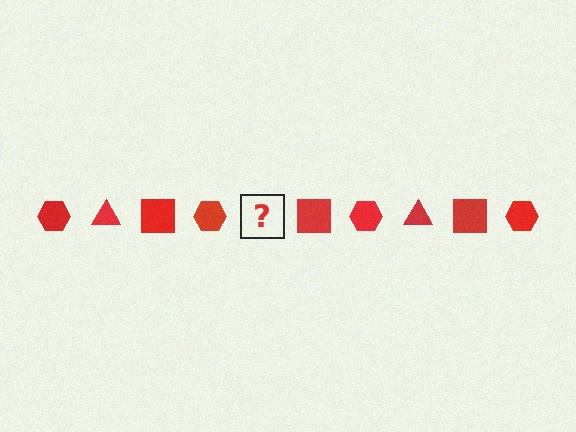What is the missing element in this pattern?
The missing element is a red triangle.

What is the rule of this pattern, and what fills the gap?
The rule is that the pattern cycles through hexagon, triangle, square shapes in red. The gap should be filled with a red triangle.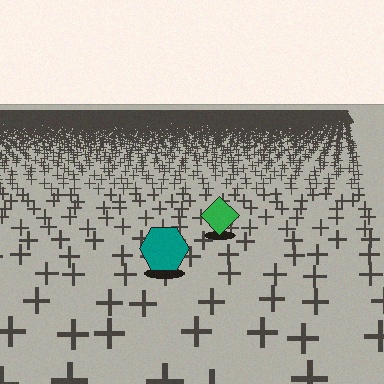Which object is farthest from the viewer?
The green diamond is farthest from the viewer. It appears smaller and the ground texture around it is denser.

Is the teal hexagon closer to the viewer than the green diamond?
Yes. The teal hexagon is closer — you can tell from the texture gradient: the ground texture is coarser near it.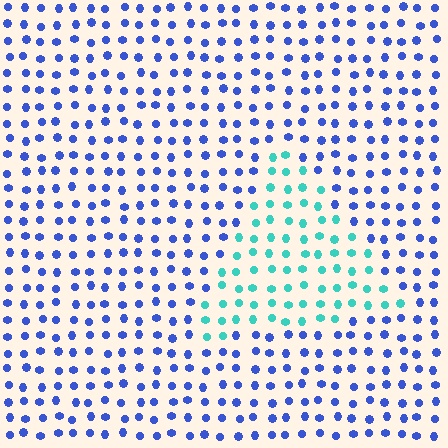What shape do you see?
I see a triangle.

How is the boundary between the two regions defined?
The boundary is defined purely by a slight shift in hue (about 57 degrees). Spacing, size, and orientation are identical on both sides.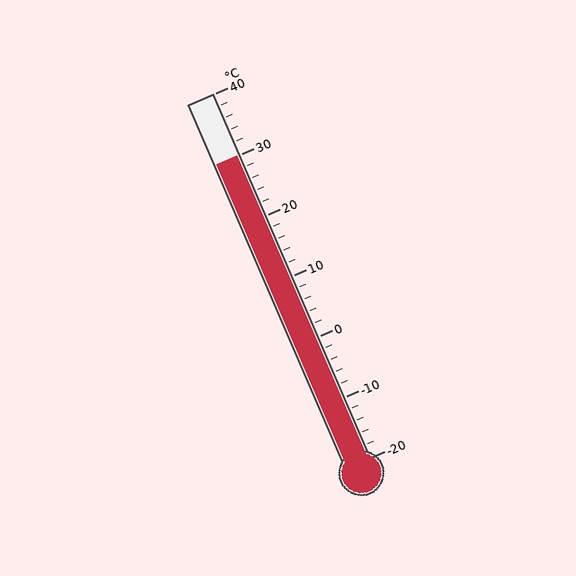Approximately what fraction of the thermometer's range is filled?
The thermometer is filled to approximately 85% of its range.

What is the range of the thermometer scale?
The thermometer scale ranges from -20°C to 40°C.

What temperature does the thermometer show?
The thermometer shows approximately 30°C.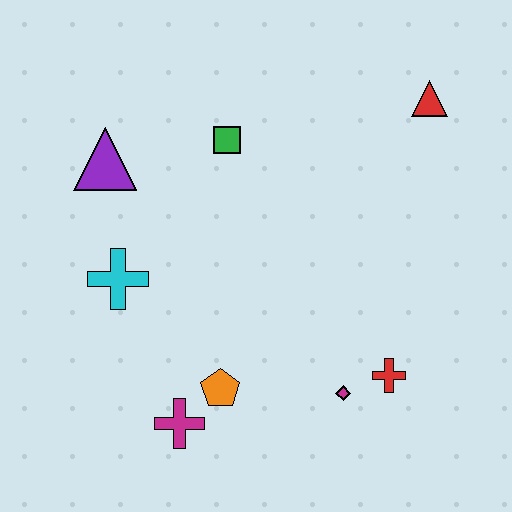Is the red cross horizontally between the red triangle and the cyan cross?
Yes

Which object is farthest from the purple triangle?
The red cross is farthest from the purple triangle.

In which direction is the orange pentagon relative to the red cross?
The orange pentagon is to the left of the red cross.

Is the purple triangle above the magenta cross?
Yes